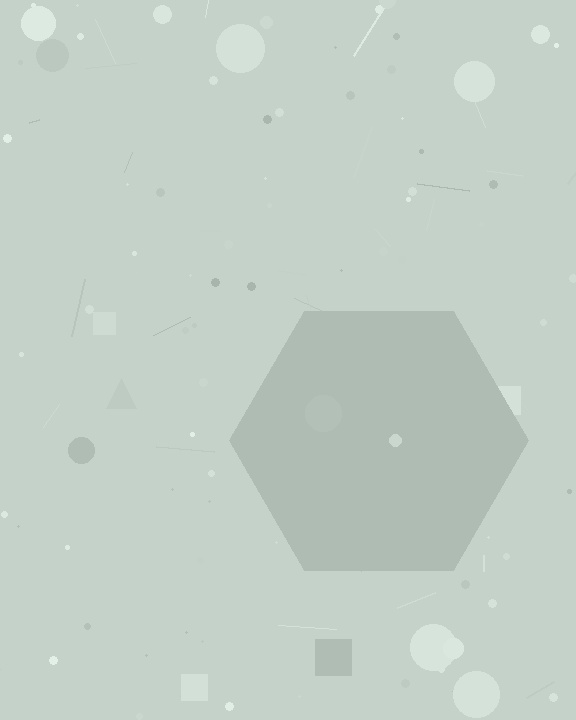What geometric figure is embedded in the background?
A hexagon is embedded in the background.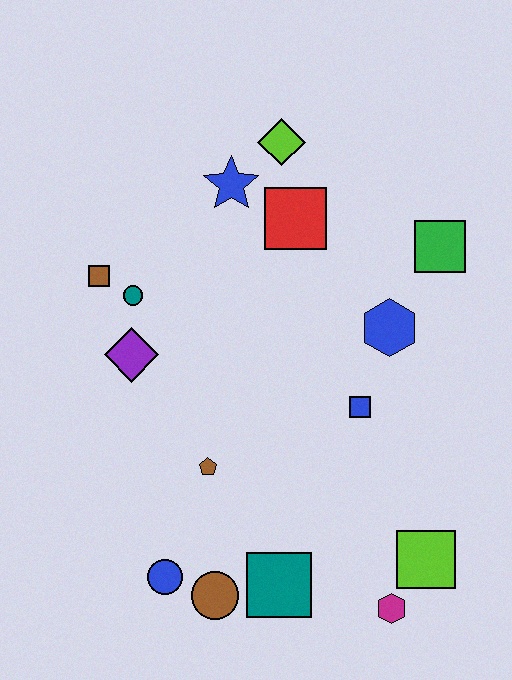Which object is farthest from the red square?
The magenta hexagon is farthest from the red square.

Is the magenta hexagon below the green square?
Yes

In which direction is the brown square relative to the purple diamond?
The brown square is above the purple diamond.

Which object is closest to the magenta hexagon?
The lime square is closest to the magenta hexagon.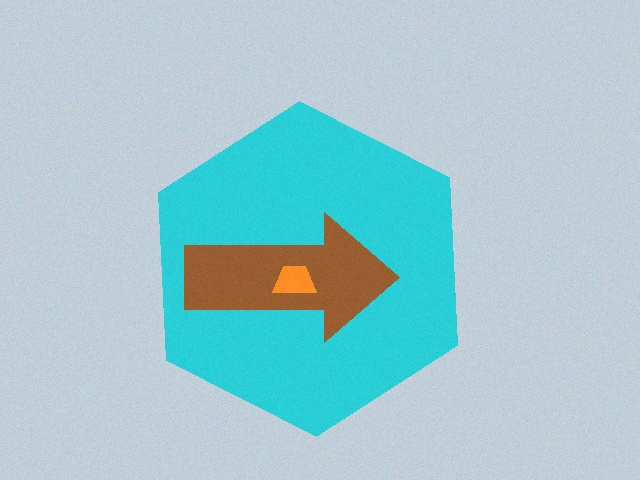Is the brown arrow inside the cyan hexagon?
Yes.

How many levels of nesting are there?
3.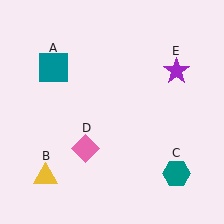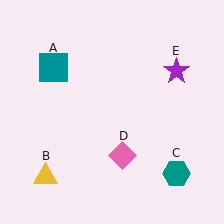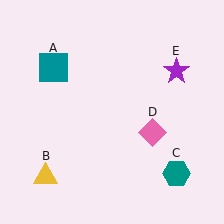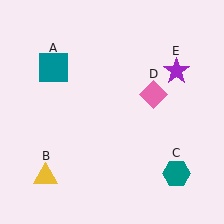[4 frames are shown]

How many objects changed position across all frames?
1 object changed position: pink diamond (object D).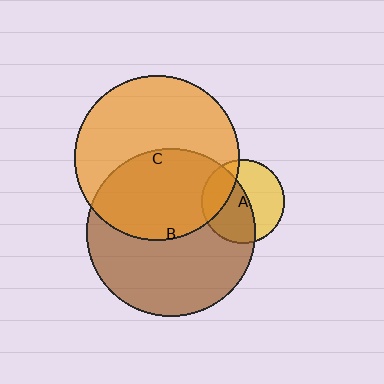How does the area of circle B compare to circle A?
Approximately 4.1 times.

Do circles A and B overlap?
Yes.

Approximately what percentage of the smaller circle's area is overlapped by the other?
Approximately 55%.